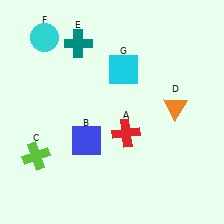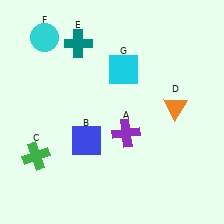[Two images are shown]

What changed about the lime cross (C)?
In Image 1, C is lime. In Image 2, it changed to green.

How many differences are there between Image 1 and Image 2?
There are 2 differences between the two images.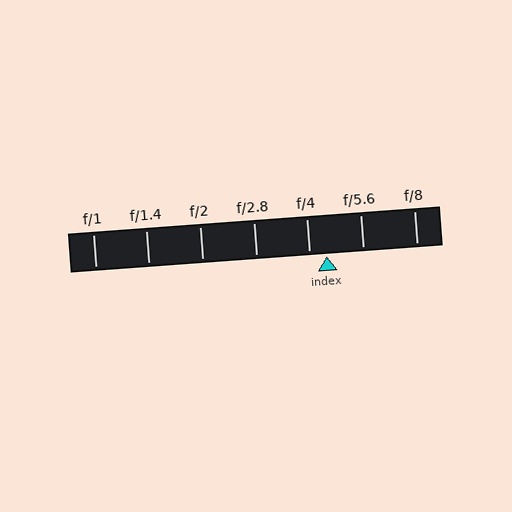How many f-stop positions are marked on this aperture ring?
There are 7 f-stop positions marked.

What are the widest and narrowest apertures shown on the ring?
The widest aperture shown is f/1 and the narrowest is f/8.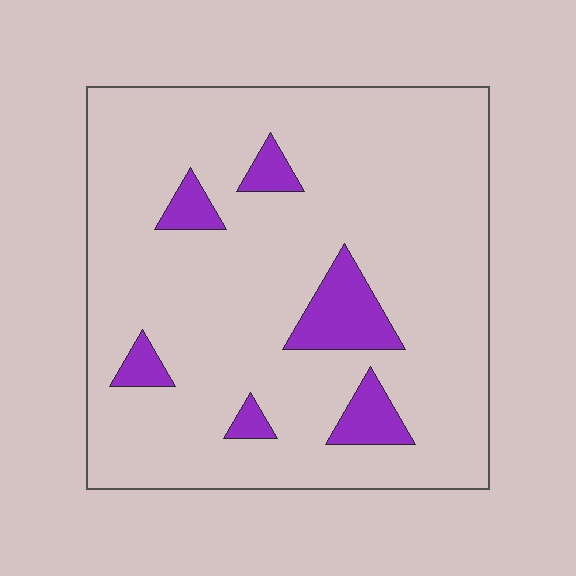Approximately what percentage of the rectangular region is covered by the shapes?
Approximately 10%.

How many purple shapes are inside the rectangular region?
6.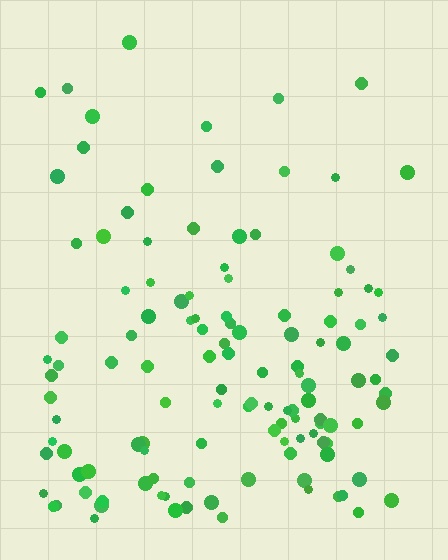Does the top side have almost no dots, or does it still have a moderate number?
Still a moderate number, just noticeably fewer than the bottom.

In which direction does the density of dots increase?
From top to bottom, with the bottom side densest.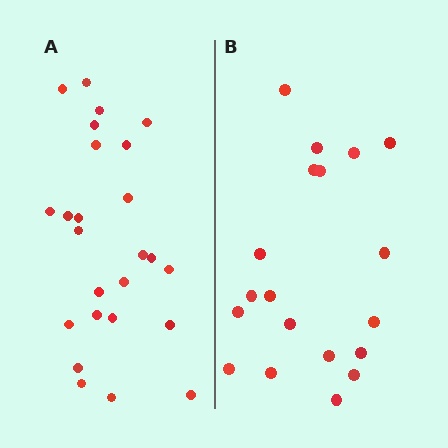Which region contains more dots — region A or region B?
Region A (the left region) has more dots.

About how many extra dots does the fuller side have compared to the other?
Region A has about 6 more dots than region B.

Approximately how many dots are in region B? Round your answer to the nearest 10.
About 20 dots. (The exact count is 19, which rounds to 20.)